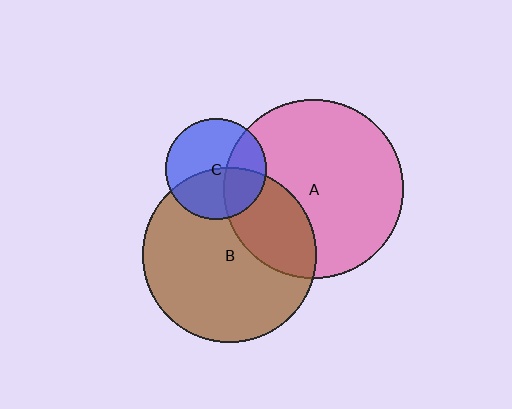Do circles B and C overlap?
Yes.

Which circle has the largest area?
Circle A (pink).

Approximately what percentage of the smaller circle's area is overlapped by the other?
Approximately 45%.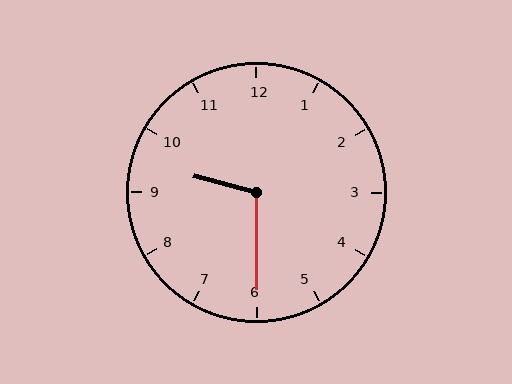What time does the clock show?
9:30.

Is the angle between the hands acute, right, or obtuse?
It is obtuse.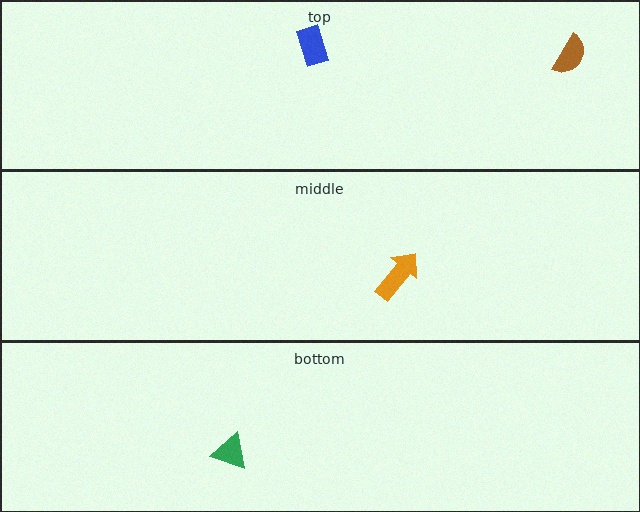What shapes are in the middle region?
The orange arrow.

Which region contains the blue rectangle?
The top region.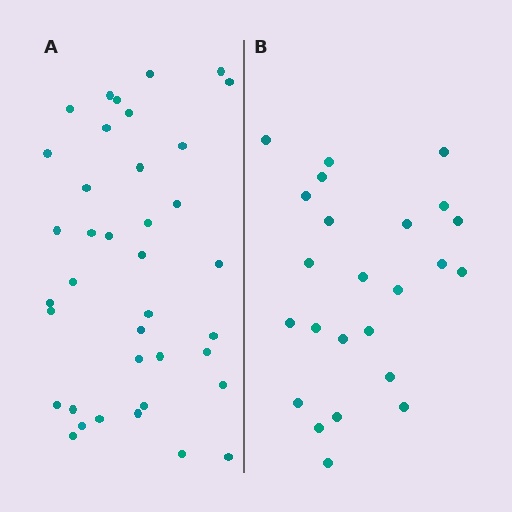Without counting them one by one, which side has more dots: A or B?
Region A (the left region) has more dots.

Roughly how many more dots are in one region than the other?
Region A has approximately 15 more dots than region B.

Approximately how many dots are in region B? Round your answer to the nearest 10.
About 20 dots. (The exact count is 24, which rounds to 20.)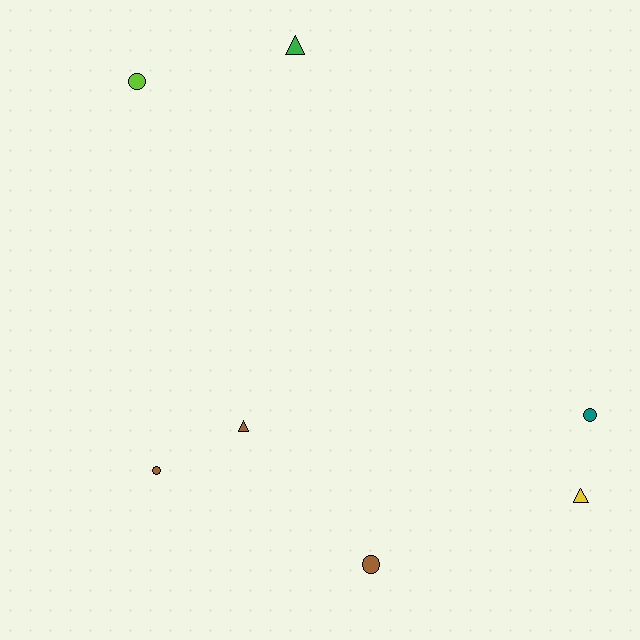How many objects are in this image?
There are 7 objects.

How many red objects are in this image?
There are no red objects.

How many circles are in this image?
There are 4 circles.